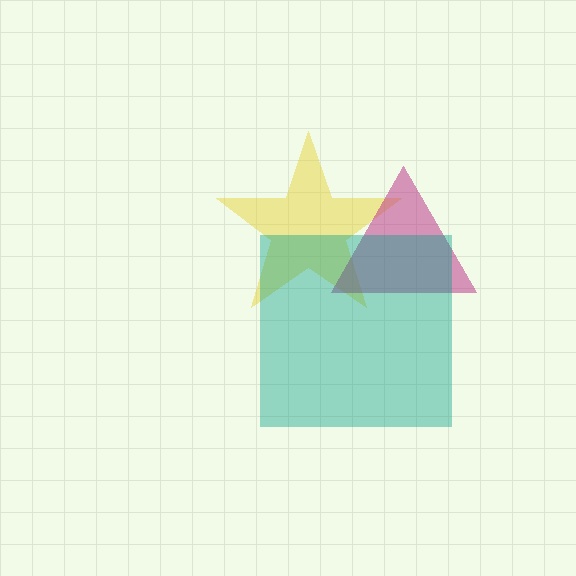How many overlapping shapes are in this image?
There are 3 overlapping shapes in the image.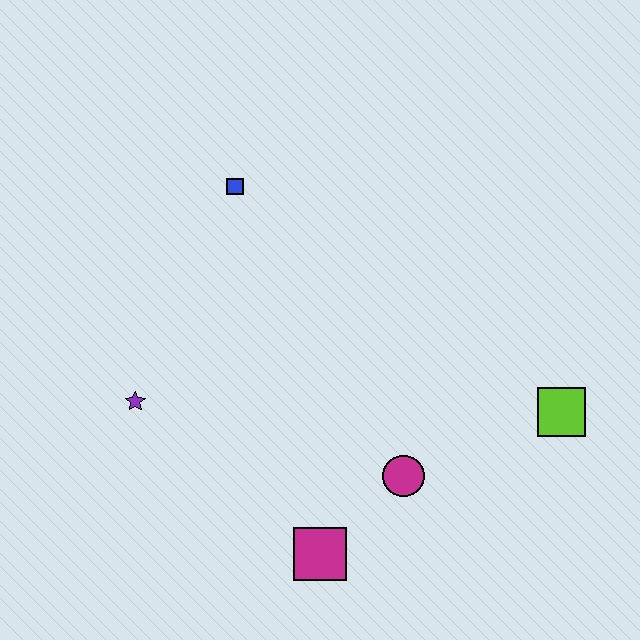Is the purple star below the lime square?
No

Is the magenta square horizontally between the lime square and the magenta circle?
No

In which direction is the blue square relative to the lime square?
The blue square is to the left of the lime square.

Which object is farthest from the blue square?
The lime square is farthest from the blue square.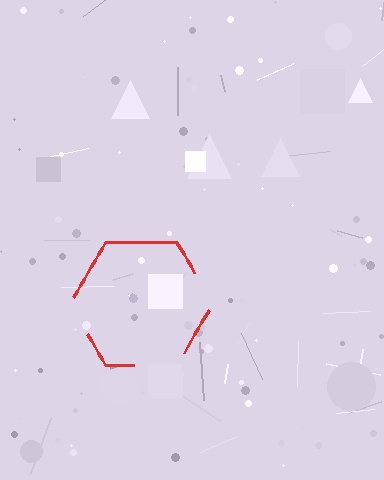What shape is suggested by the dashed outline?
The dashed outline suggests a hexagon.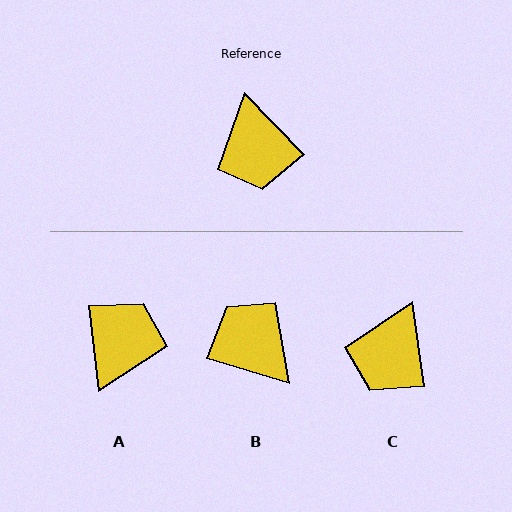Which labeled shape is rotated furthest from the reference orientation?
B, about 151 degrees away.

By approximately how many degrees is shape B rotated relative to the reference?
Approximately 151 degrees clockwise.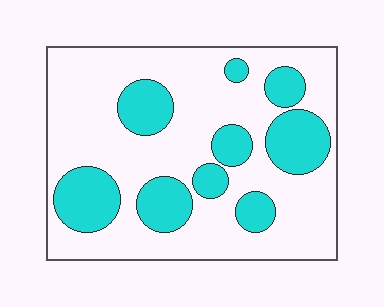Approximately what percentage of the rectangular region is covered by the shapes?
Approximately 30%.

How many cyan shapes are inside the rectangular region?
9.